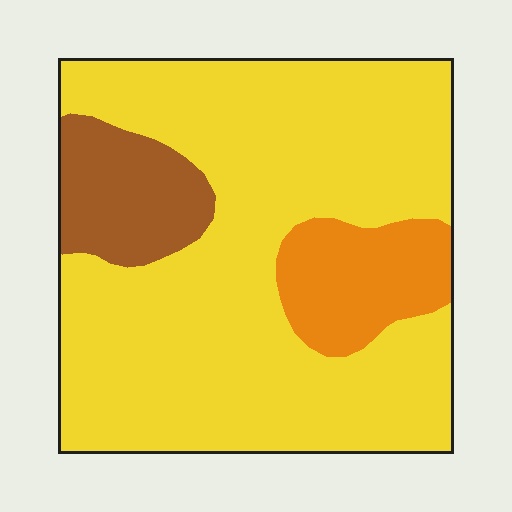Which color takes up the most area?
Yellow, at roughly 75%.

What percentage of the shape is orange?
Orange covers 12% of the shape.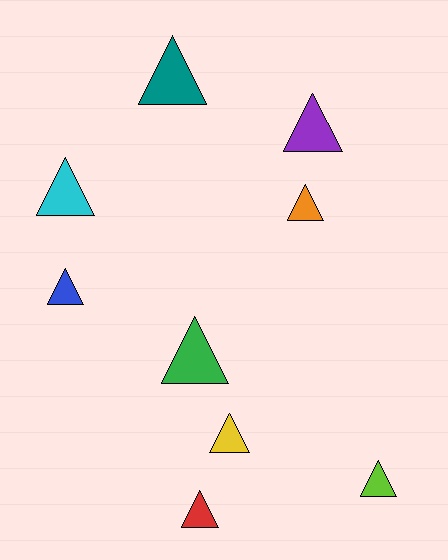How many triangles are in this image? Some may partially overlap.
There are 9 triangles.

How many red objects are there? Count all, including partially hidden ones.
There is 1 red object.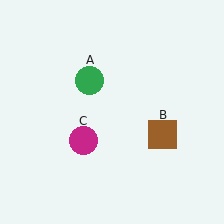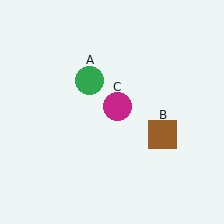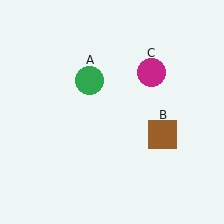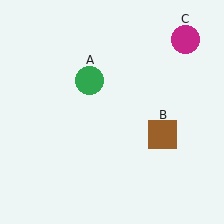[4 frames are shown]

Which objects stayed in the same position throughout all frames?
Green circle (object A) and brown square (object B) remained stationary.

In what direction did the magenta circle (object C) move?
The magenta circle (object C) moved up and to the right.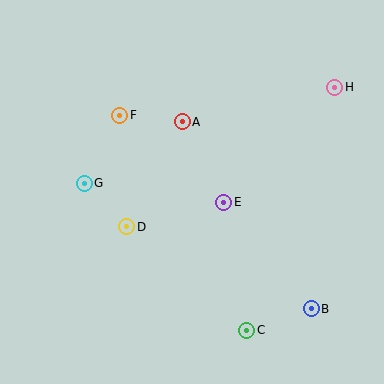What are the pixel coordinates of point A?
Point A is at (182, 122).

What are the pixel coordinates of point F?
Point F is at (120, 115).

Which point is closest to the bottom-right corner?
Point B is closest to the bottom-right corner.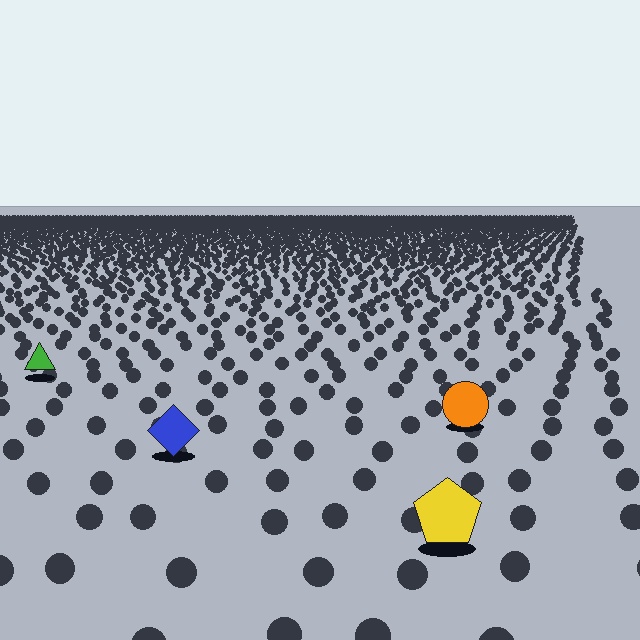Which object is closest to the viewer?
The yellow pentagon is closest. The texture marks near it are larger and more spread out.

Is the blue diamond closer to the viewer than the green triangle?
Yes. The blue diamond is closer — you can tell from the texture gradient: the ground texture is coarser near it.